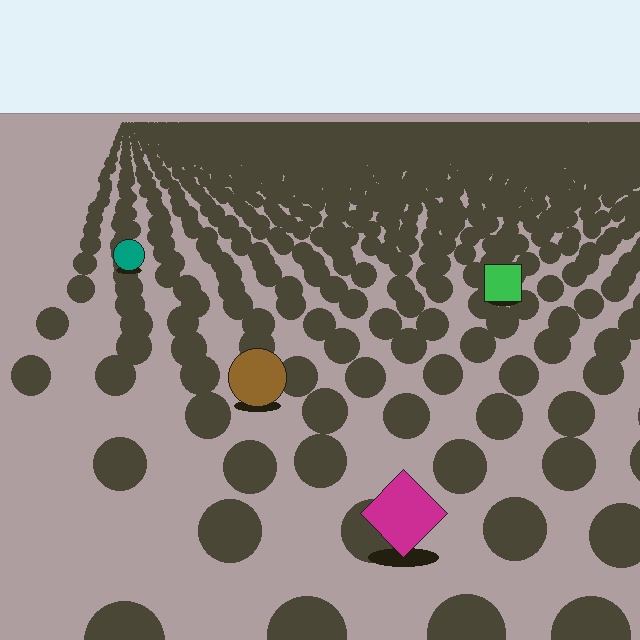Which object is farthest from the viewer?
The teal circle is farthest from the viewer. It appears smaller and the ground texture around it is denser.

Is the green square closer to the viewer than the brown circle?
No. The brown circle is closer — you can tell from the texture gradient: the ground texture is coarser near it.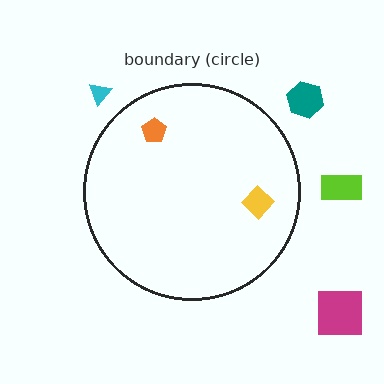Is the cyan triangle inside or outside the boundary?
Outside.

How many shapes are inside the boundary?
2 inside, 4 outside.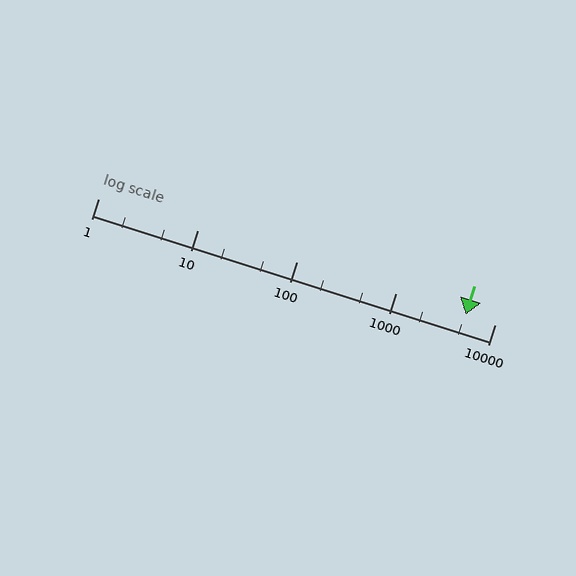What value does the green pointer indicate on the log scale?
The pointer indicates approximately 5100.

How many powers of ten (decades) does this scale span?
The scale spans 4 decades, from 1 to 10000.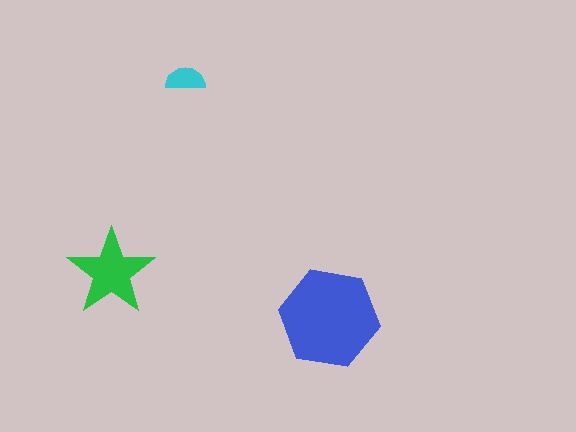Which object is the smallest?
The cyan semicircle.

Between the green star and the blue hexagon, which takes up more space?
The blue hexagon.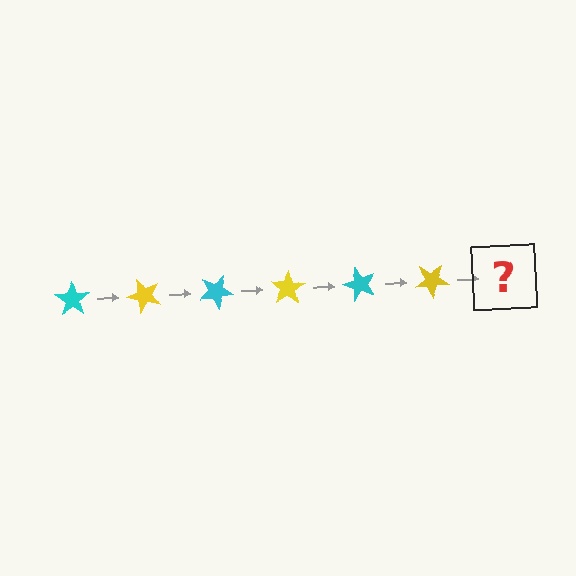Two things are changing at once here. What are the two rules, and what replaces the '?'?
The two rules are that it rotates 50 degrees each step and the color cycles through cyan and yellow. The '?' should be a cyan star, rotated 300 degrees from the start.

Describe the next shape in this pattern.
It should be a cyan star, rotated 300 degrees from the start.